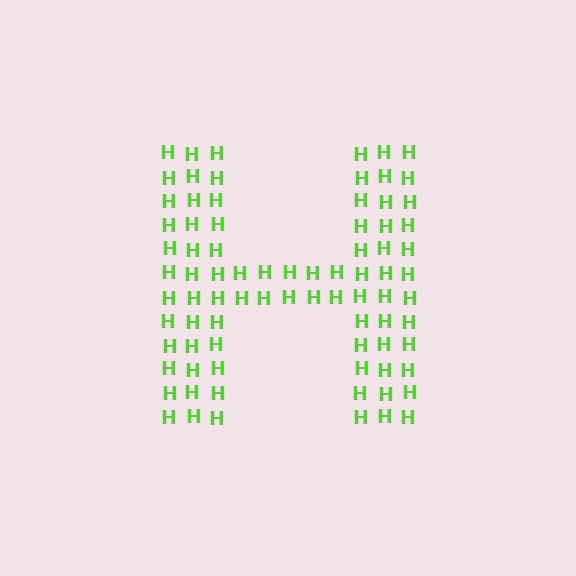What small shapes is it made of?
It is made of small letter H's.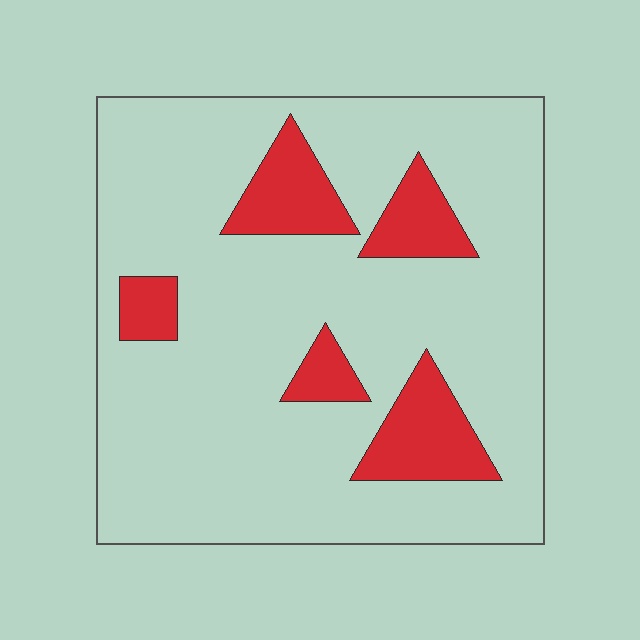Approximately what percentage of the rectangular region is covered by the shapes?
Approximately 15%.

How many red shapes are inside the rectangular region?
5.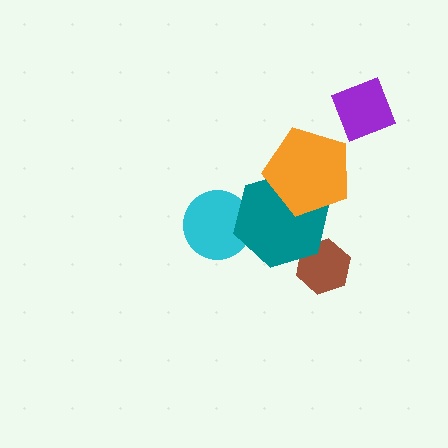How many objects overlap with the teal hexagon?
3 objects overlap with the teal hexagon.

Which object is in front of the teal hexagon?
The orange pentagon is in front of the teal hexagon.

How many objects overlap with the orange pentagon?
1 object overlaps with the orange pentagon.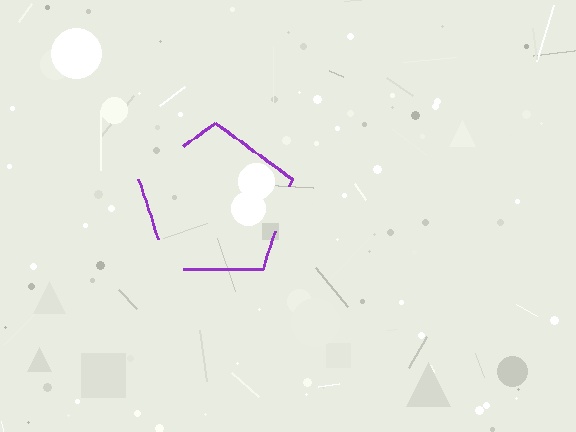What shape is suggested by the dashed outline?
The dashed outline suggests a pentagon.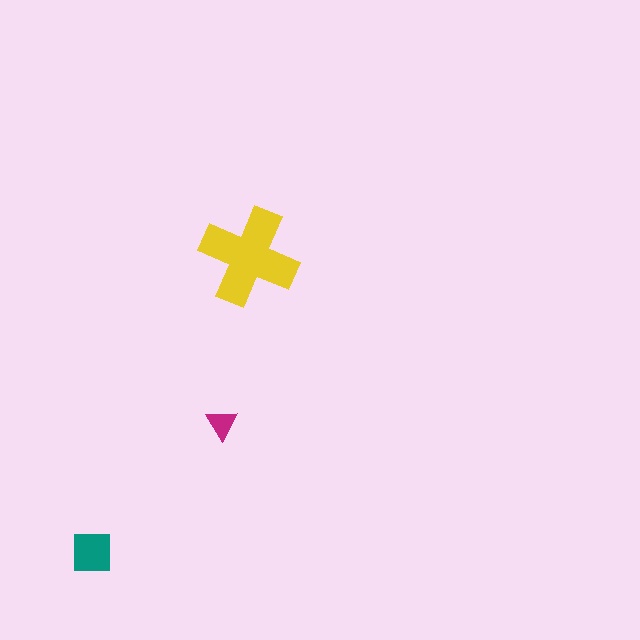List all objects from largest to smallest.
The yellow cross, the teal square, the magenta triangle.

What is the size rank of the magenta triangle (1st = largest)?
3rd.